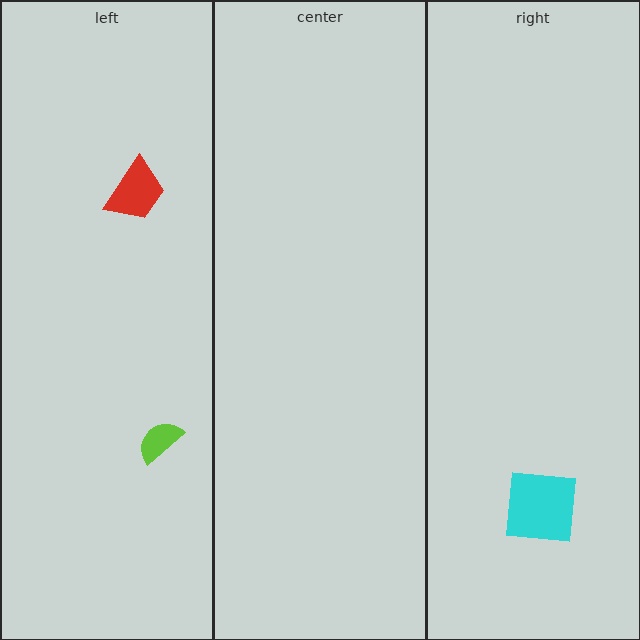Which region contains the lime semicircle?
The left region.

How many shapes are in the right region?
1.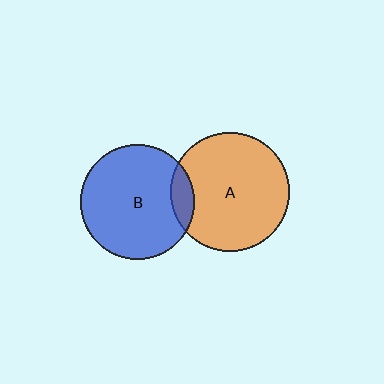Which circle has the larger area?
Circle A (orange).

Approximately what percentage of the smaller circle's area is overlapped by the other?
Approximately 10%.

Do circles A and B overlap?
Yes.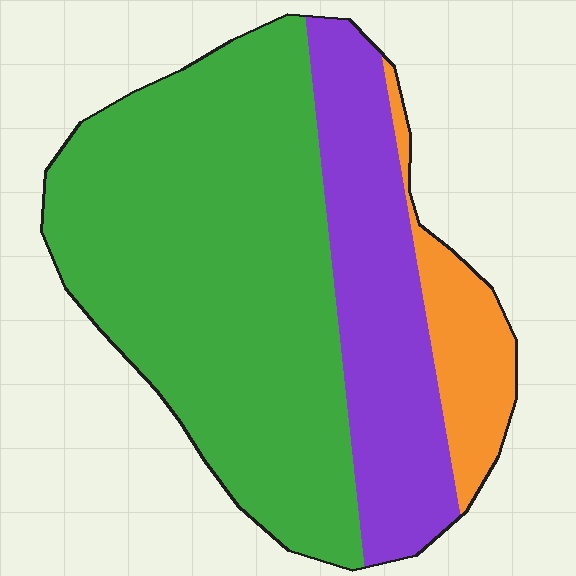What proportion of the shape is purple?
Purple covers roughly 25% of the shape.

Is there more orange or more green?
Green.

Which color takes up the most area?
Green, at roughly 60%.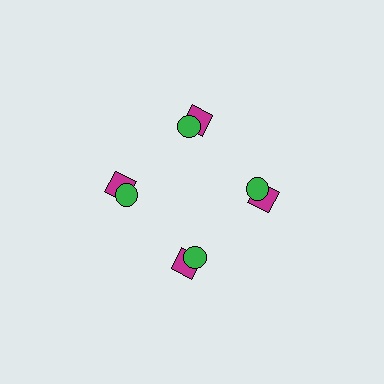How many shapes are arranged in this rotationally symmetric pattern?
There are 8 shapes, arranged in 4 groups of 2.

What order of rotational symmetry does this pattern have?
This pattern has 4-fold rotational symmetry.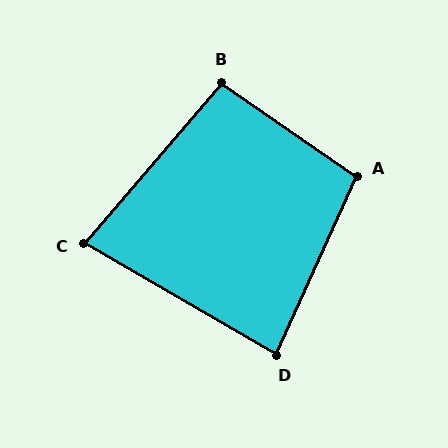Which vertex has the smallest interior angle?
C, at approximately 80 degrees.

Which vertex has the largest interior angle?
A, at approximately 100 degrees.